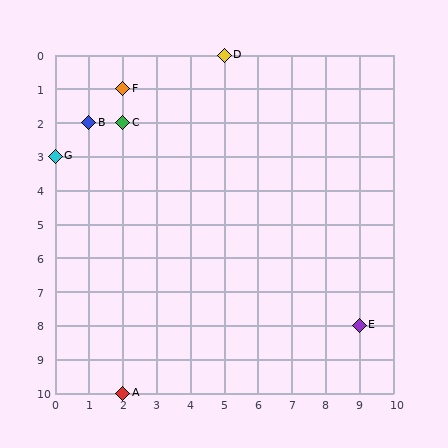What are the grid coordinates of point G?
Point G is at grid coordinates (0, 3).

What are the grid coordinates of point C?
Point C is at grid coordinates (2, 2).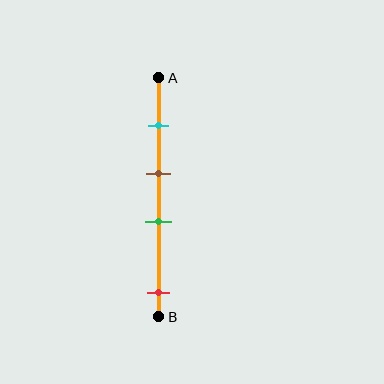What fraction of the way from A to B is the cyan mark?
The cyan mark is approximately 20% (0.2) of the way from A to B.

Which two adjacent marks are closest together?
The brown and green marks are the closest adjacent pair.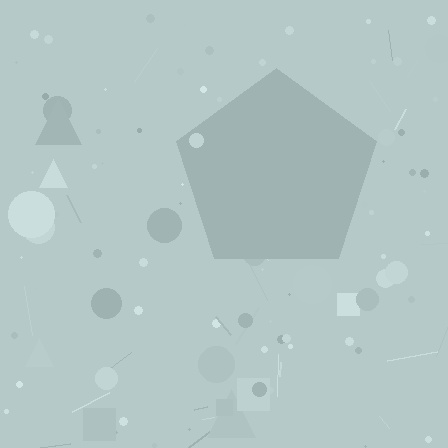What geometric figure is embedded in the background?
A pentagon is embedded in the background.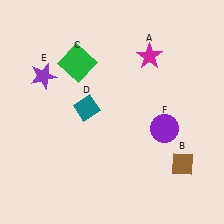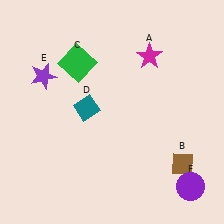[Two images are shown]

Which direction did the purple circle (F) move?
The purple circle (F) moved down.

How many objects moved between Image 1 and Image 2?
1 object moved between the two images.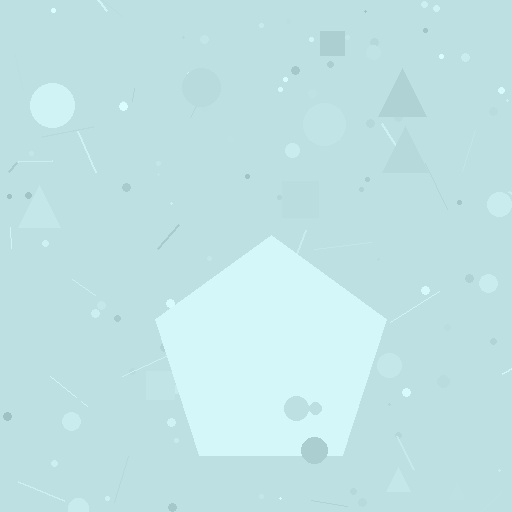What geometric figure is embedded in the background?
A pentagon is embedded in the background.